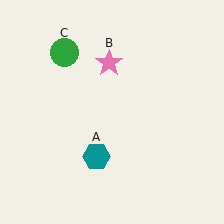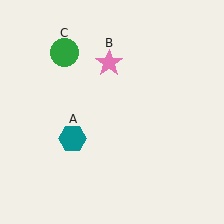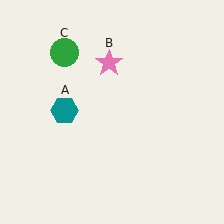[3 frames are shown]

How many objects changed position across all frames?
1 object changed position: teal hexagon (object A).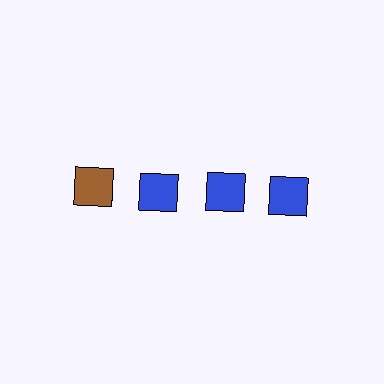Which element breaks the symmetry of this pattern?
The brown square in the top row, leftmost column breaks the symmetry. All other shapes are blue squares.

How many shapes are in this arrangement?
There are 4 shapes arranged in a grid pattern.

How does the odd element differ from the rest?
It has a different color: brown instead of blue.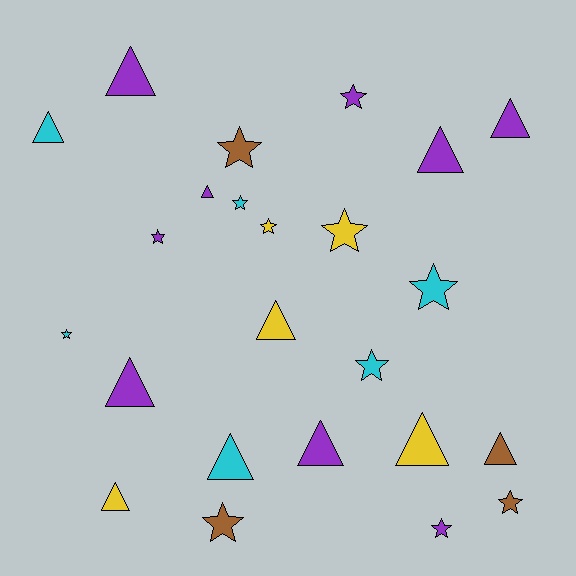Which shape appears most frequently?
Star, with 12 objects.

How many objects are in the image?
There are 24 objects.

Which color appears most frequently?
Purple, with 9 objects.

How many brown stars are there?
There are 3 brown stars.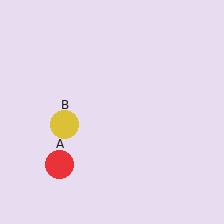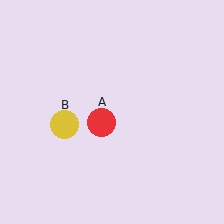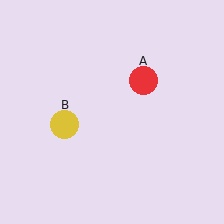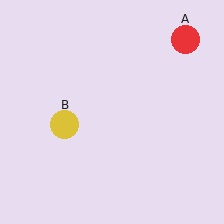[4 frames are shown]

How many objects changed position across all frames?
1 object changed position: red circle (object A).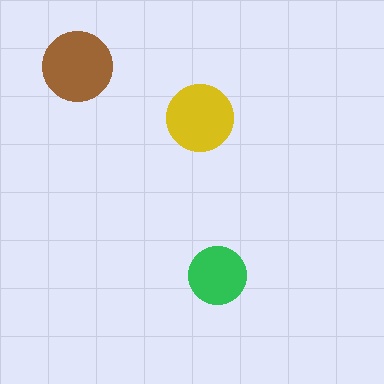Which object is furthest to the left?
The brown circle is leftmost.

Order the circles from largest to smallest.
the brown one, the yellow one, the green one.